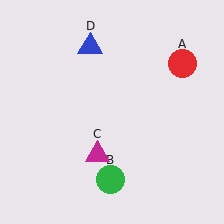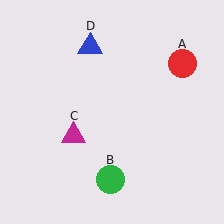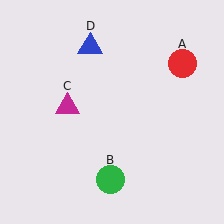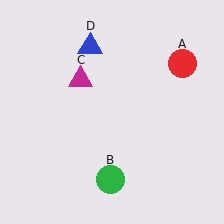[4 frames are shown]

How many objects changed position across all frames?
1 object changed position: magenta triangle (object C).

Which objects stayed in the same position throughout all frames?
Red circle (object A) and green circle (object B) and blue triangle (object D) remained stationary.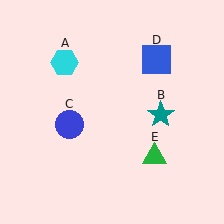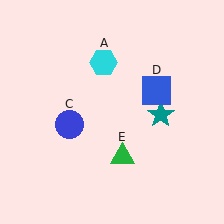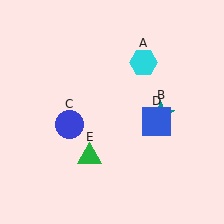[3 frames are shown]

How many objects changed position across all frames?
3 objects changed position: cyan hexagon (object A), blue square (object D), green triangle (object E).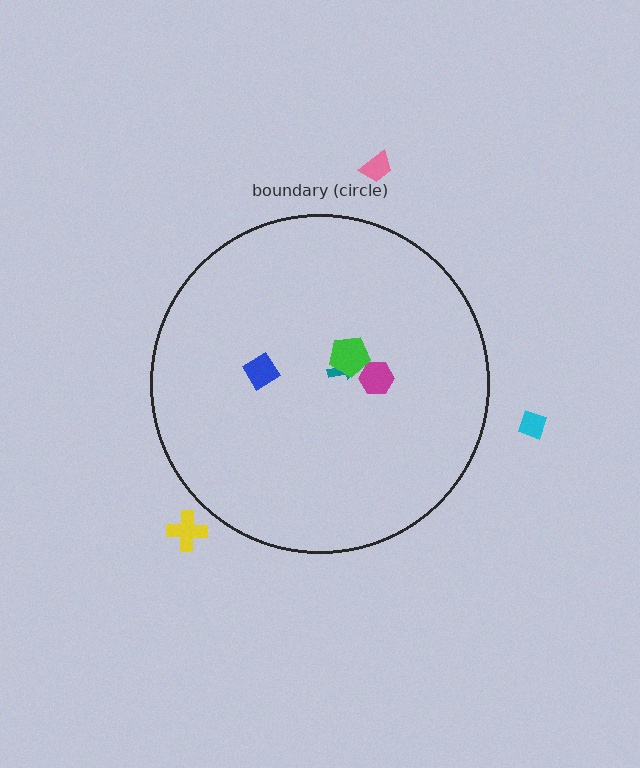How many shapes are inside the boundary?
4 inside, 3 outside.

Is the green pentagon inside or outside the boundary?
Inside.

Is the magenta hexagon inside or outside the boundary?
Inside.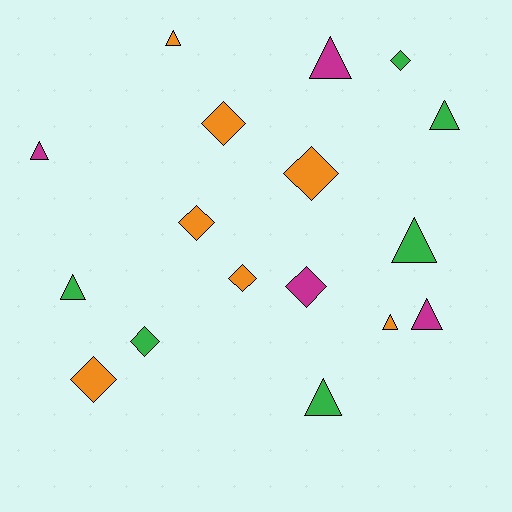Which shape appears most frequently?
Triangle, with 9 objects.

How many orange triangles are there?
There are 2 orange triangles.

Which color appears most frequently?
Orange, with 7 objects.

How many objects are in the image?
There are 17 objects.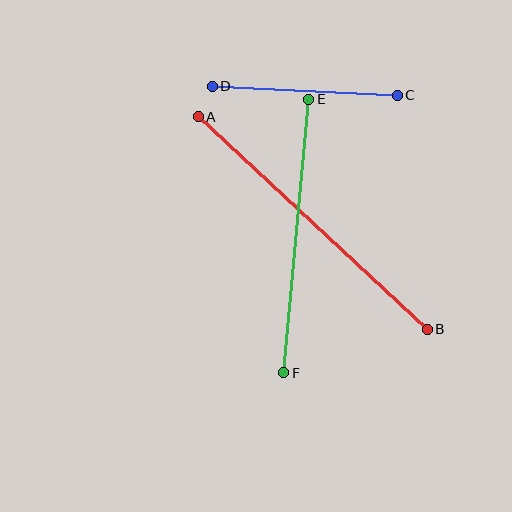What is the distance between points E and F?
The distance is approximately 274 pixels.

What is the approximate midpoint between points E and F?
The midpoint is at approximately (296, 236) pixels.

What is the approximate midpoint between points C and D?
The midpoint is at approximately (305, 91) pixels.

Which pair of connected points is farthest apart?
Points A and B are farthest apart.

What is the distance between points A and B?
The distance is approximately 312 pixels.